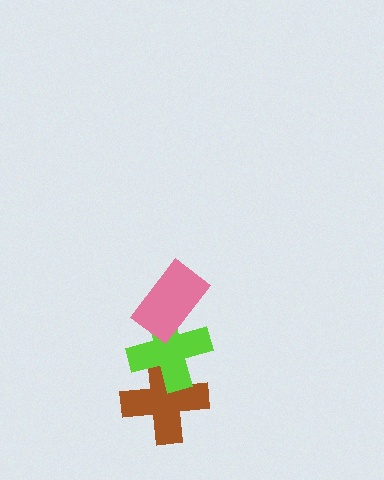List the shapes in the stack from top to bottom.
From top to bottom: the pink rectangle, the lime cross, the brown cross.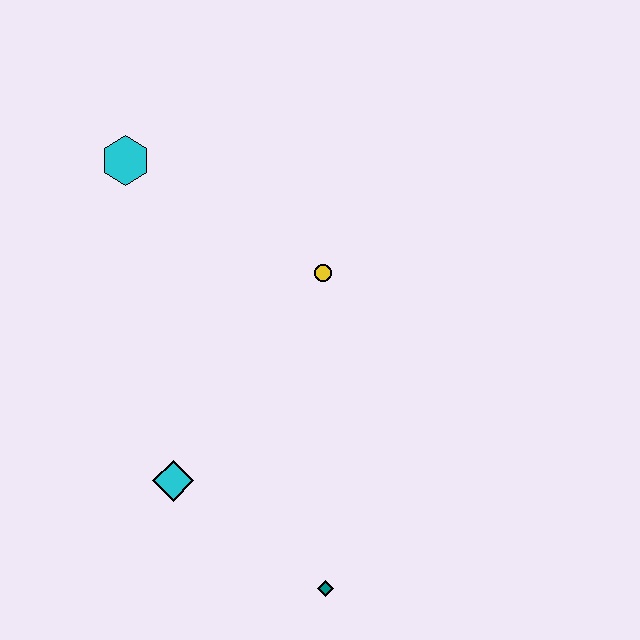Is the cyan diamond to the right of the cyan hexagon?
Yes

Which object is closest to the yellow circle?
The cyan hexagon is closest to the yellow circle.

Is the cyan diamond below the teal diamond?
No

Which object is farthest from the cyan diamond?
The cyan hexagon is farthest from the cyan diamond.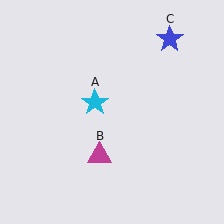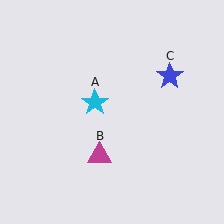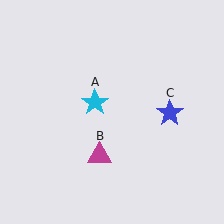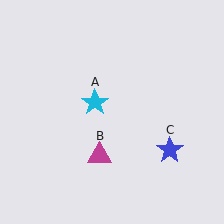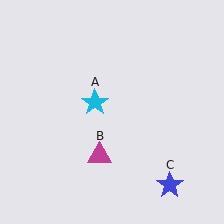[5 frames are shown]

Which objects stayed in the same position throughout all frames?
Cyan star (object A) and magenta triangle (object B) remained stationary.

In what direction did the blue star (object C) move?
The blue star (object C) moved down.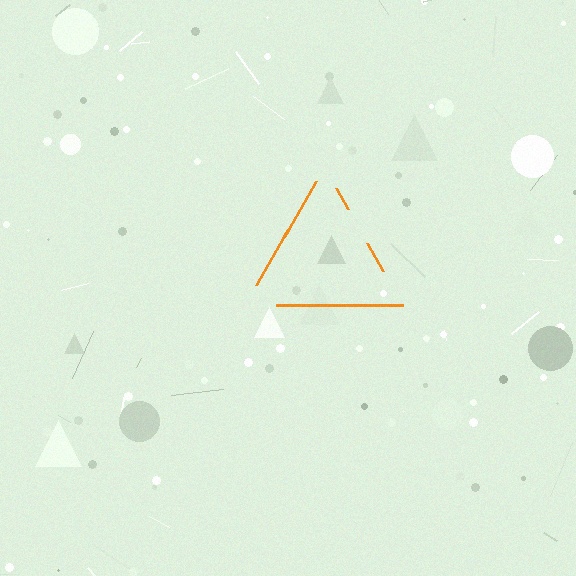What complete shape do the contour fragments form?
The contour fragments form a triangle.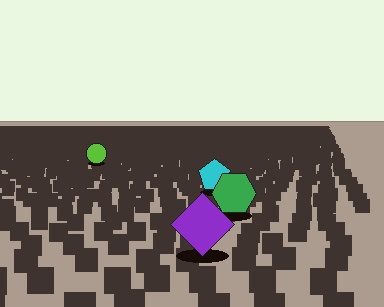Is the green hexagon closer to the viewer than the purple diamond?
No. The purple diamond is closer — you can tell from the texture gradient: the ground texture is coarser near it.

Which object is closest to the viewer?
The purple diamond is closest. The texture marks near it are larger and more spread out.